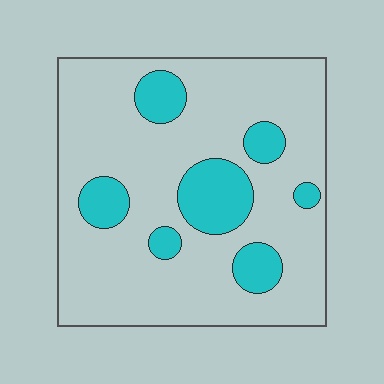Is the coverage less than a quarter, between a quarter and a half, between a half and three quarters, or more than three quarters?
Less than a quarter.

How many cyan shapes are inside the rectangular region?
7.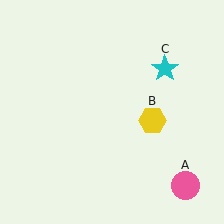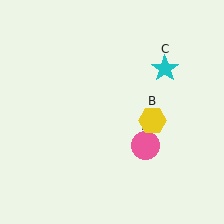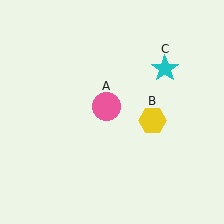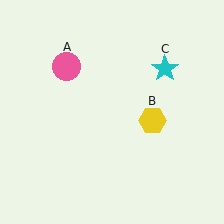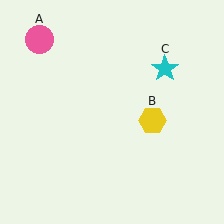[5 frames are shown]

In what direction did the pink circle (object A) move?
The pink circle (object A) moved up and to the left.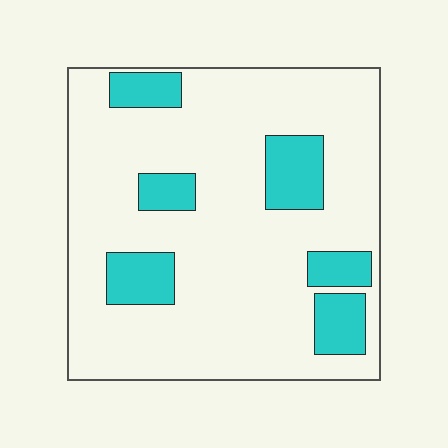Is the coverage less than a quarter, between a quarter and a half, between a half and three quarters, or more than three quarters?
Less than a quarter.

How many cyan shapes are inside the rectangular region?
6.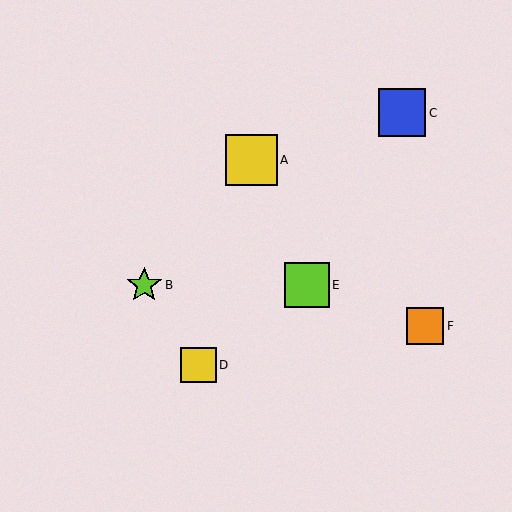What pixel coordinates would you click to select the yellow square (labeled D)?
Click at (199, 365) to select the yellow square D.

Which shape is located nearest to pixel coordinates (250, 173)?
The yellow square (labeled A) at (251, 160) is nearest to that location.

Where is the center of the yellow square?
The center of the yellow square is at (199, 365).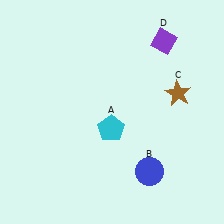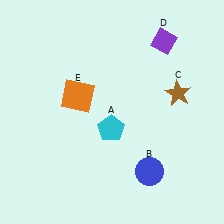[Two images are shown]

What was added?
An orange square (E) was added in Image 2.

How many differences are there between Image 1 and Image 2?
There is 1 difference between the two images.